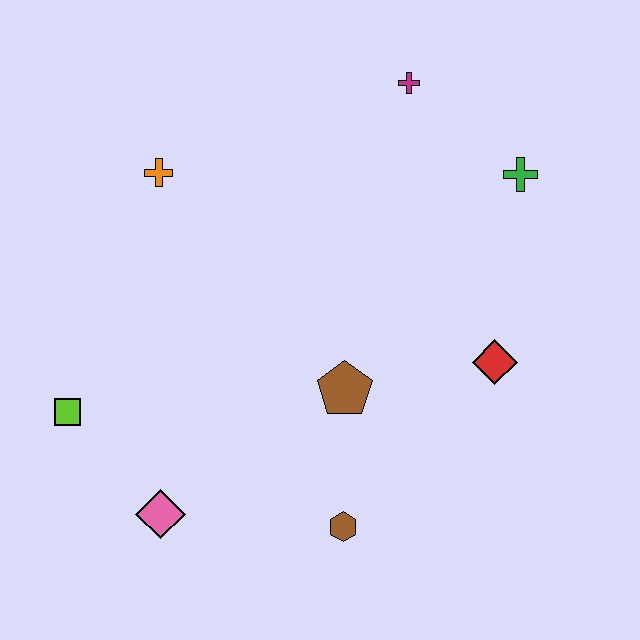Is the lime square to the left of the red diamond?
Yes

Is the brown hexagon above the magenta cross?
No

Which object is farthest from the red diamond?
The lime square is farthest from the red diamond.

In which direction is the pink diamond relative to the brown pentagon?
The pink diamond is to the left of the brown pentagon.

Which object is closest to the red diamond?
The brown pentagon is closest to the red diamond.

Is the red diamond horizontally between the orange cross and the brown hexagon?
No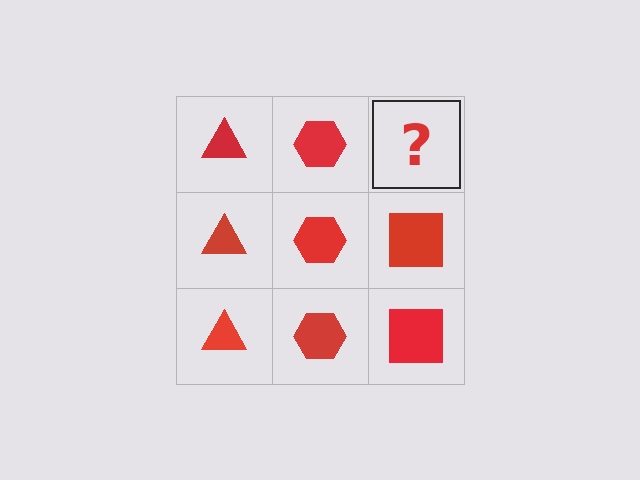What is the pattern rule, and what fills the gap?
The rule is that each column has a consistent shape. The gap should be filled with a red square.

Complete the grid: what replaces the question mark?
The question mark should be replaced with a red square.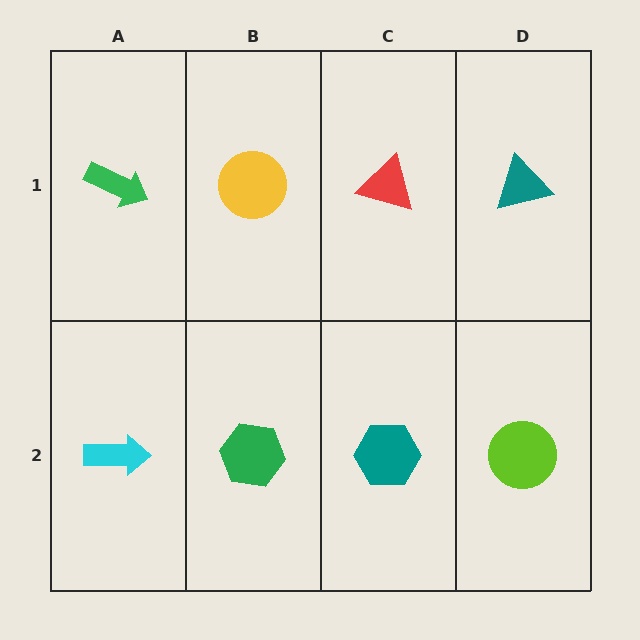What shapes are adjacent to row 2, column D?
A teal triangle (row 1, column D), a teal hexagon (row 2, column C).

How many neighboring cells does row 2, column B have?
3.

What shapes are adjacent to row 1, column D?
A lime circle (row 2, column D), a red triangle (row 1, column C).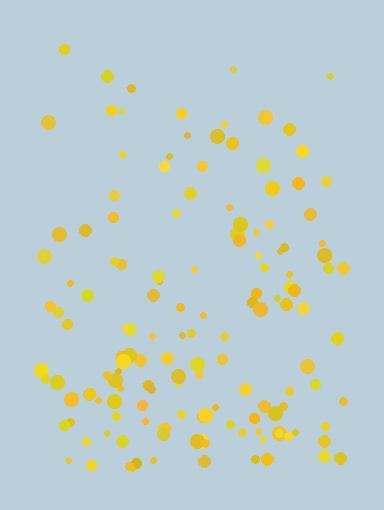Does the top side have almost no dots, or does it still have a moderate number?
Still a moderate number, just noticeably fewer than the bottom.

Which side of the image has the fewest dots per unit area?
The top.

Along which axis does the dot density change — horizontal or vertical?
Vertical.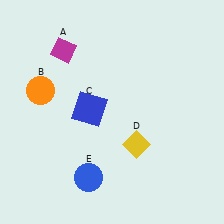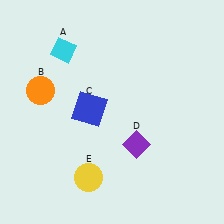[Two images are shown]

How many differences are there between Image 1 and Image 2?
There are 3 differences between the two images.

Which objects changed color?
A changed from magenta to cyan. D changed from yellow to purple. E changed from blue to yellow.